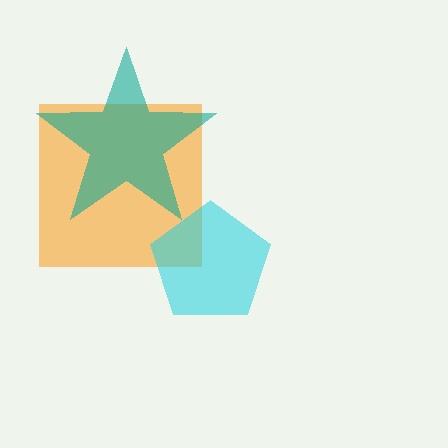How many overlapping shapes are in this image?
There are 3 overlapping shapes in the image.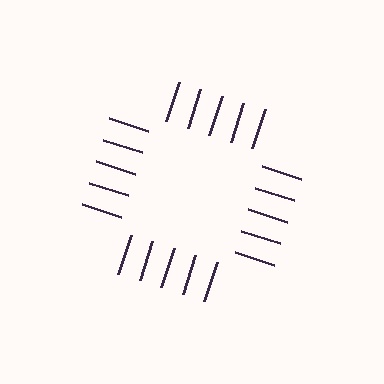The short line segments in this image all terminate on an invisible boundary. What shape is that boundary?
An illusory square — the line segments terminate on its edges but no continuous stroke is drawn.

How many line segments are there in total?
20 — 5 along each of the 4 edges.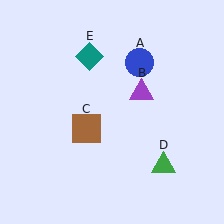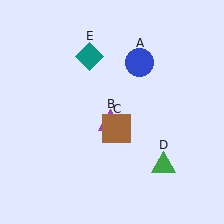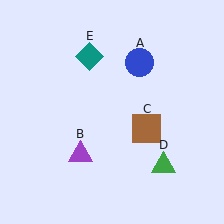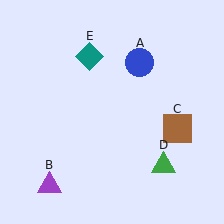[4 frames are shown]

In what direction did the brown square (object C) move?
The brown square (object C) moved right.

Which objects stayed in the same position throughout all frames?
Blue circle (object A) and green triangle (object D) and teal diamond (object E) remained stationary.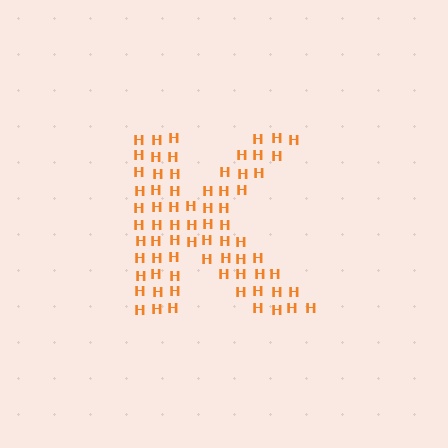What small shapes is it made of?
It is made of small letter H's.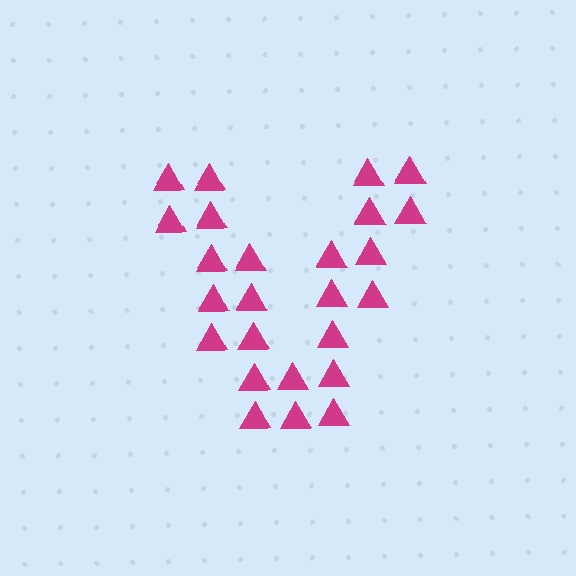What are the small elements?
The small elements are triangles.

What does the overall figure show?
The overall figure shows the letter V.